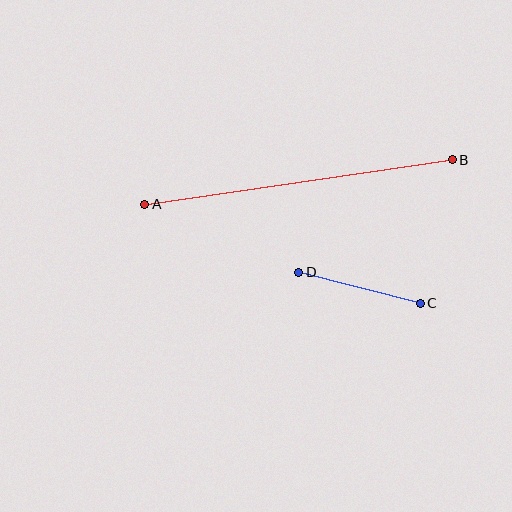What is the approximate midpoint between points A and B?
The midpoint is at approximately (299, 182) pixels.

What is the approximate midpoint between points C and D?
The midpoint is at approximately (359, 288) pixels.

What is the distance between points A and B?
The distance is approximately 311 pixels.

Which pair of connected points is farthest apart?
Points A and B are farthest apart.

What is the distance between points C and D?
The distance is approximately 125 pixels.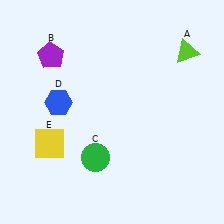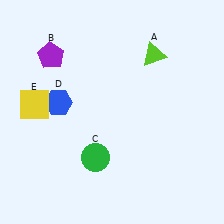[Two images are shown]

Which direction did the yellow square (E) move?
The yellow square (E) moved up.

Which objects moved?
The objects that moved are: the lime triangle (A), the yellow square (E).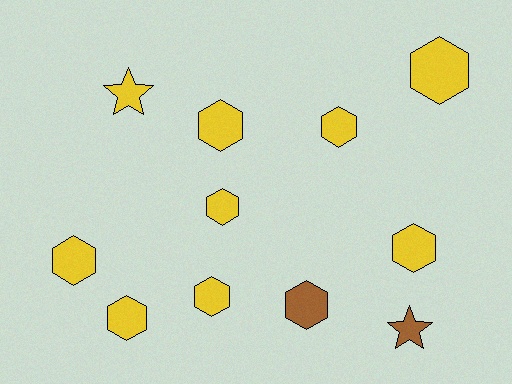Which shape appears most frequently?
Hexagon, with 9 objects.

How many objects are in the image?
There are 11 objects.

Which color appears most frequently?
Yellow, with 9 objects.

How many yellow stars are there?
There is 1 yellow star.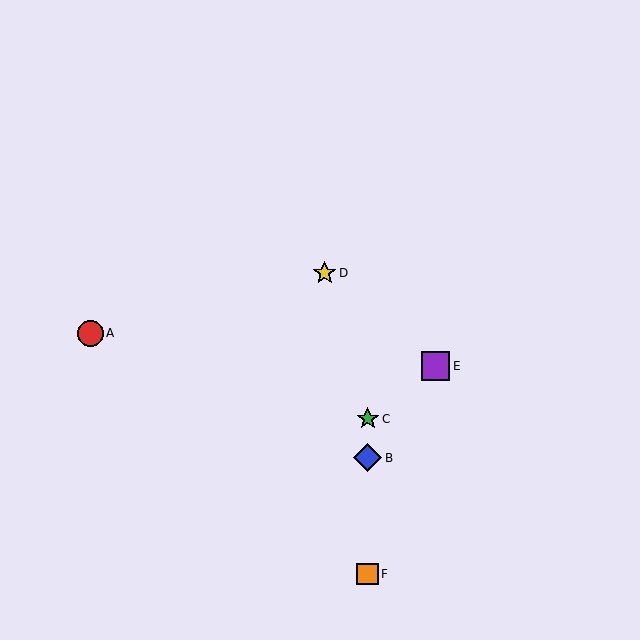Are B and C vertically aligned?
Yes, both are at x≈368.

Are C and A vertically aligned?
No, C is at x≈368 and A is at x≈90.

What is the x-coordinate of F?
Object F is at x≈368.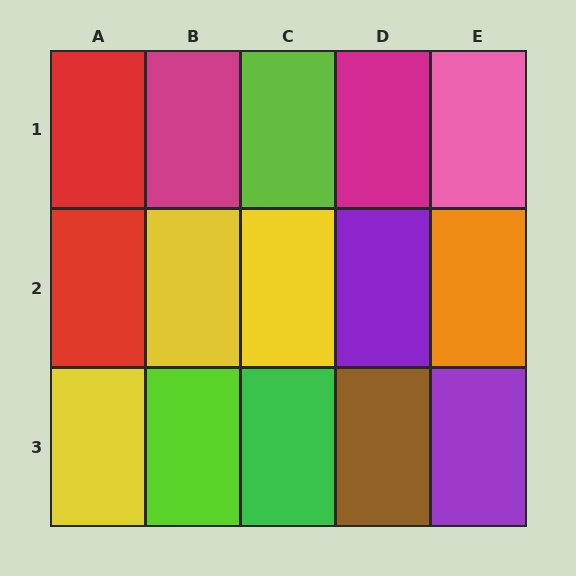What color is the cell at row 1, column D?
Magenta.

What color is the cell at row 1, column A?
Red.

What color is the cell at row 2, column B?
Yellow.